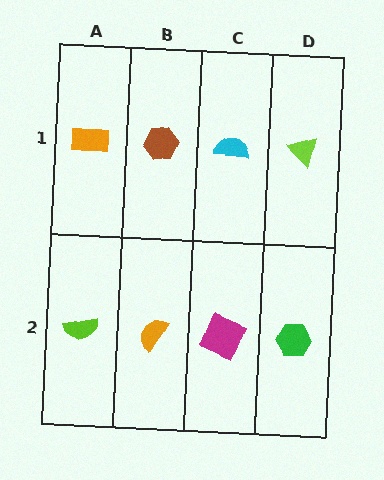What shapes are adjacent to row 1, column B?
An orange semicircle (row 2, column B), an orange rectangle (row 1, column A), a cyan semicircle (row 1, column C).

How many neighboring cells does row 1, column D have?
2.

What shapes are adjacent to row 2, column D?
A lime triangle (row 1, column D), a magenta square (row 2, column C).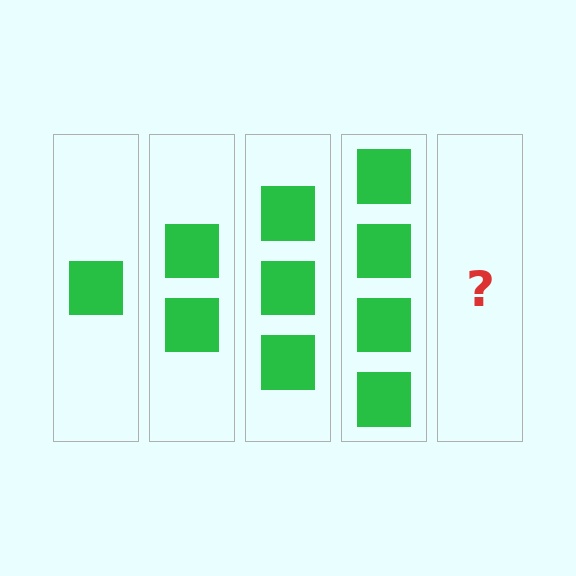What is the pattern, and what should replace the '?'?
The pattern is that each step adds one more square. The '?' should be 5 squares.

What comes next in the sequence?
The next element should be 5 squares.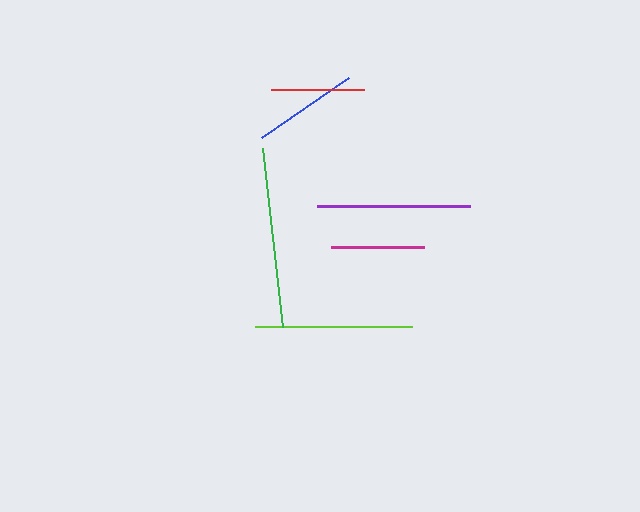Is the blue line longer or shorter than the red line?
The blue line is longer than the red line.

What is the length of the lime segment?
The lime segment is approximately 157 pixels long.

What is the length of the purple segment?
The purple segment is approximately 154 pixels long.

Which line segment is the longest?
The green line is the longest at approximately 180 pixels.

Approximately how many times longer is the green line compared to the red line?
The green line is approximately 1.9 times the length of the red line.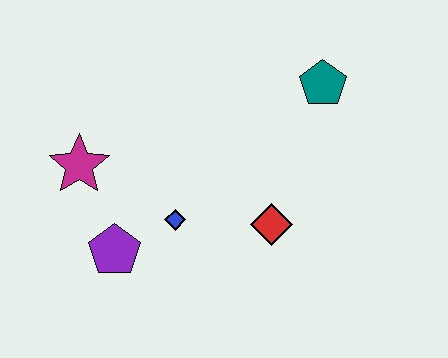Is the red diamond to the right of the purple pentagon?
Yes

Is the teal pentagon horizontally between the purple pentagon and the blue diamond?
No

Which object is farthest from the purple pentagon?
The teal pentagon is farthest from the purple pentagon.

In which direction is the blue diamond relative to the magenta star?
The blue diamond is to the right of the magenta star.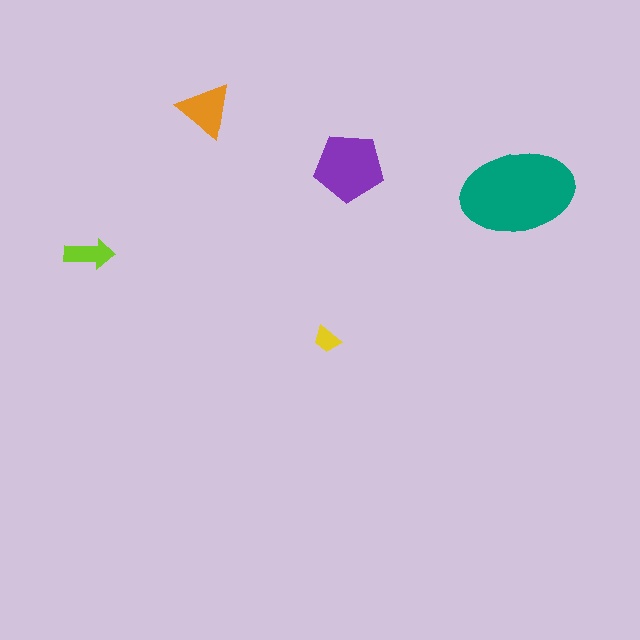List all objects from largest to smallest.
The teal ellipse, the purple pentagon, the orange triangle, the lime arrow, the yellow trapezoid.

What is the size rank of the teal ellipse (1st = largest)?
1st.